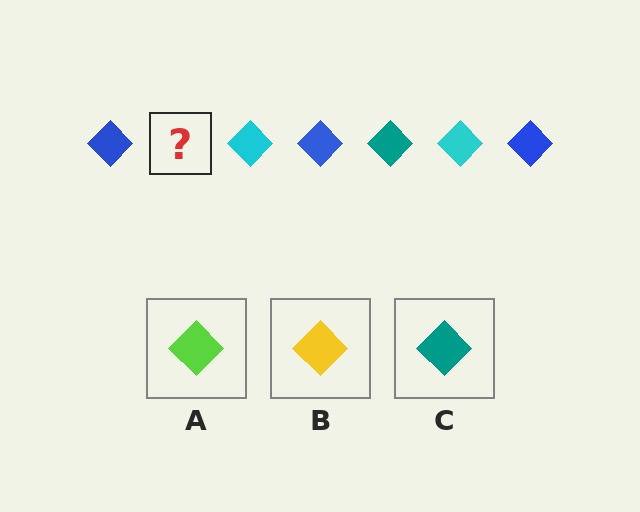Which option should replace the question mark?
Option C.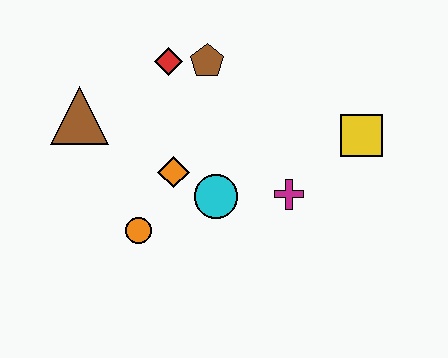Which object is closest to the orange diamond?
The cyan circle is closest to the orange diamond.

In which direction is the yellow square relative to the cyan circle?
The yellow square is to the right of the cyan circle.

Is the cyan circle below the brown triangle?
Yes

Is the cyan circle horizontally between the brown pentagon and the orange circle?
No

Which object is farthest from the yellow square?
The brown triangle is farthest from the yellow square.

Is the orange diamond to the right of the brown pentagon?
No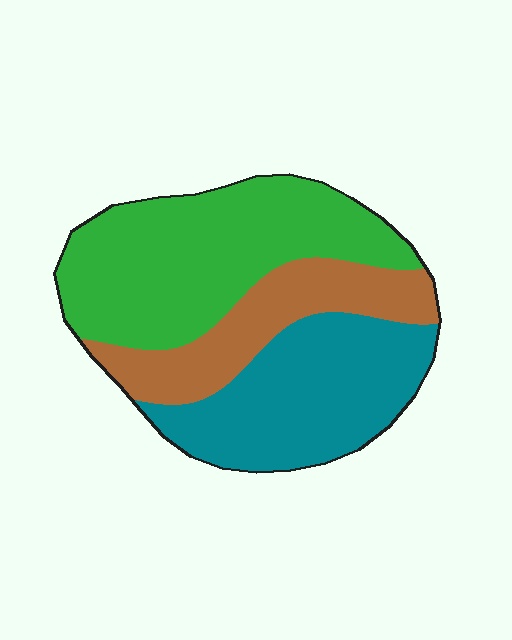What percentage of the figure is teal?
Teal covers roughly 35% of the figure.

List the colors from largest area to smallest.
From largest to smallest: green, teal, brown.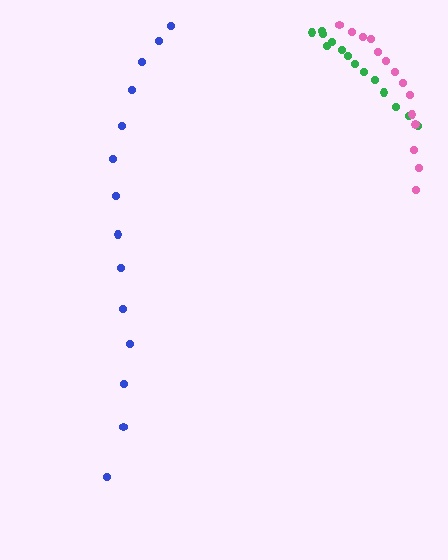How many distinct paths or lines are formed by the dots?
There are 3 distinct paths.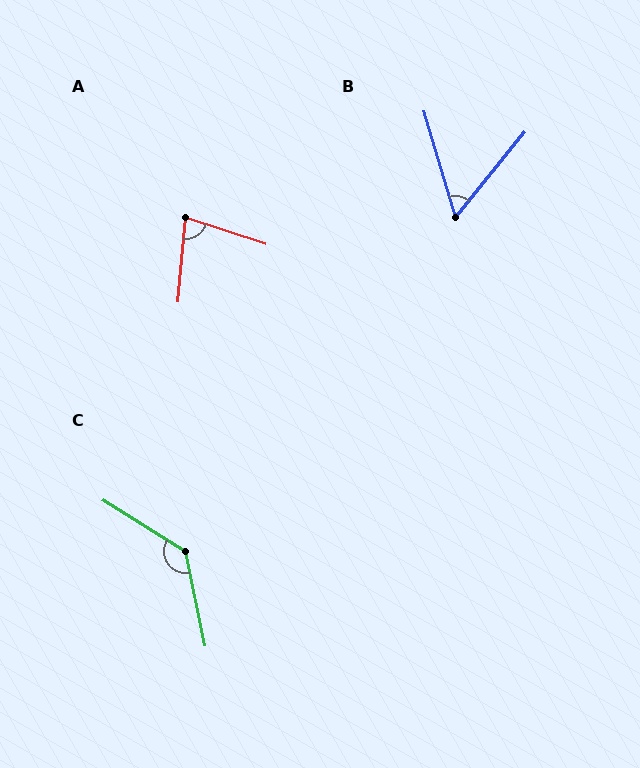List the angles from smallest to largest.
B (56°), A (77°), C (133°).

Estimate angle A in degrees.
Approximately 77 degrees.